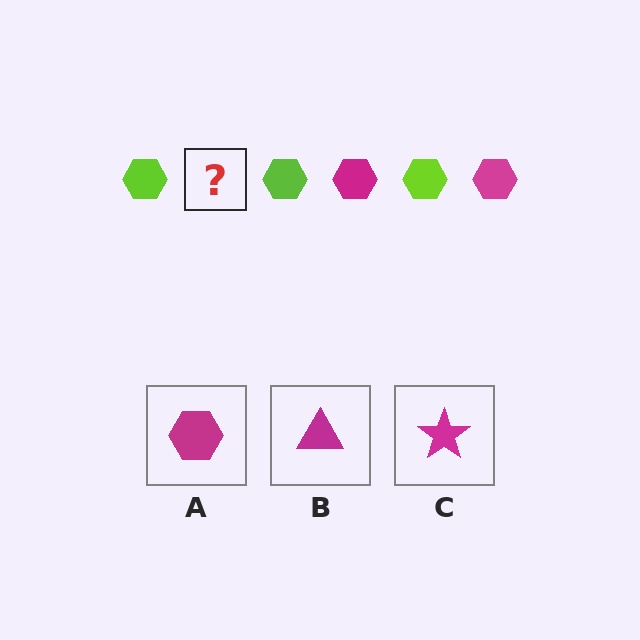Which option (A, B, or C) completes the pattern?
A.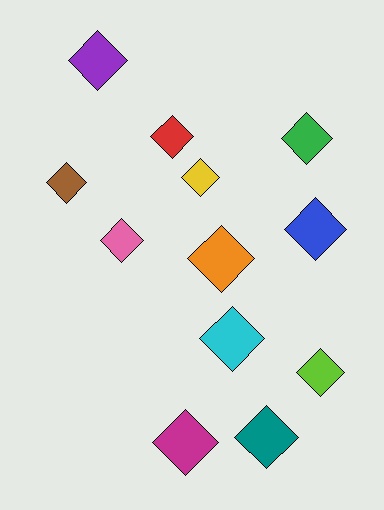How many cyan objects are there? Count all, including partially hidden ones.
There is 1 cyan object.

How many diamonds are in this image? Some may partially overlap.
There are 12 diamonds.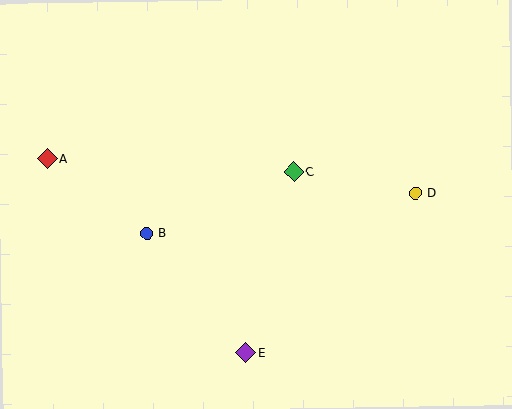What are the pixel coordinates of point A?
Point A is at (47, 159).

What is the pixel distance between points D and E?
The distance between D and E is 233 pixels.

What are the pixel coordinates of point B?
Point B is at (147, 233).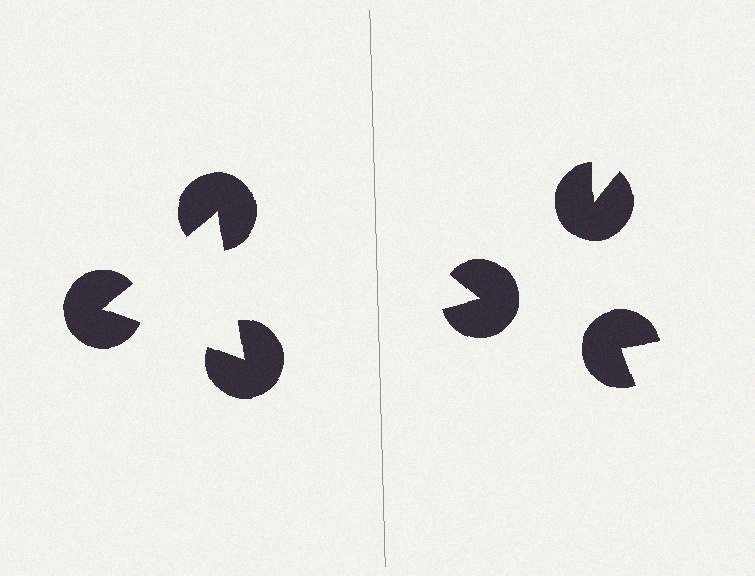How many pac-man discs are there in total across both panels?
6 — 3 on each side.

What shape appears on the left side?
An illusory triangle.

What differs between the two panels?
The pac-man discs are positioned identically on both sides; only the wedge orientations differ. On the left they align to a triangle; on the right they are misaligned.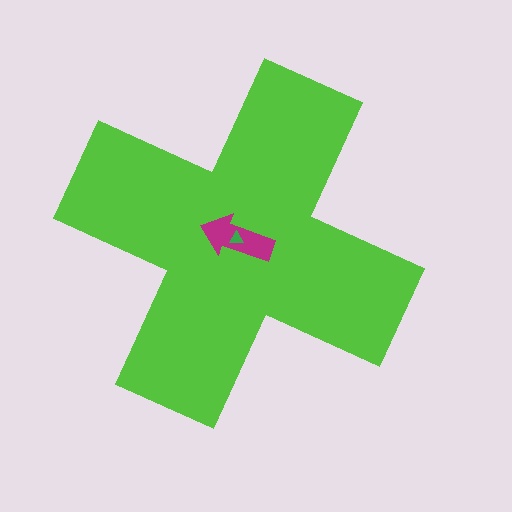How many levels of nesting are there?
3.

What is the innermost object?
The green triangle.